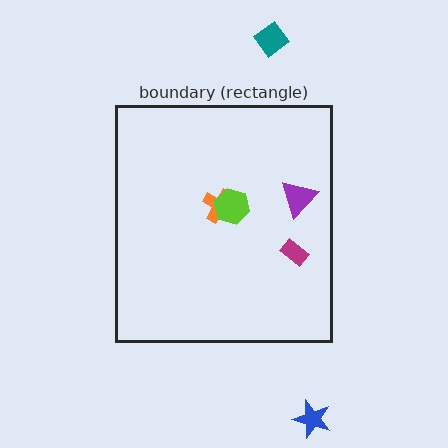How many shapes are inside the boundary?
4 inside, 2 outside.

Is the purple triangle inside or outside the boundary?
Inside.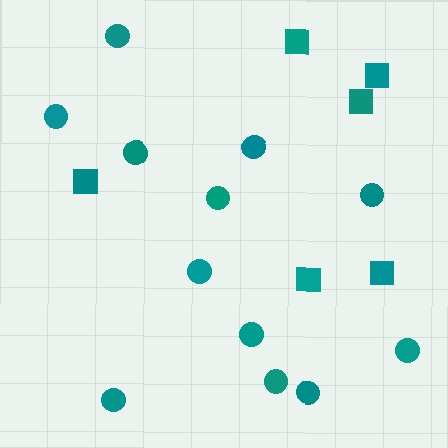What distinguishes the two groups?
There are 2 groups: one group of squares (6) and one group of circles (12).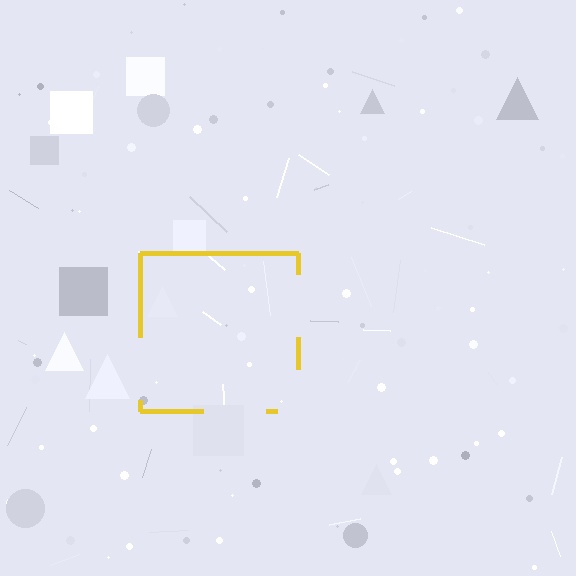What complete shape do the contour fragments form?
The contour fragments form a square.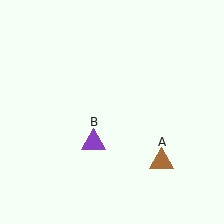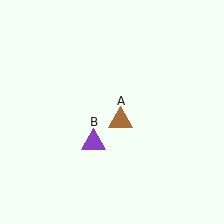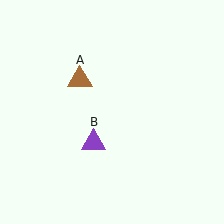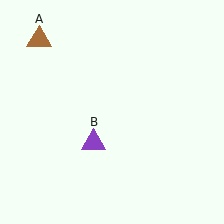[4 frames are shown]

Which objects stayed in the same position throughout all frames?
Purple triangle (object B) remained stationary.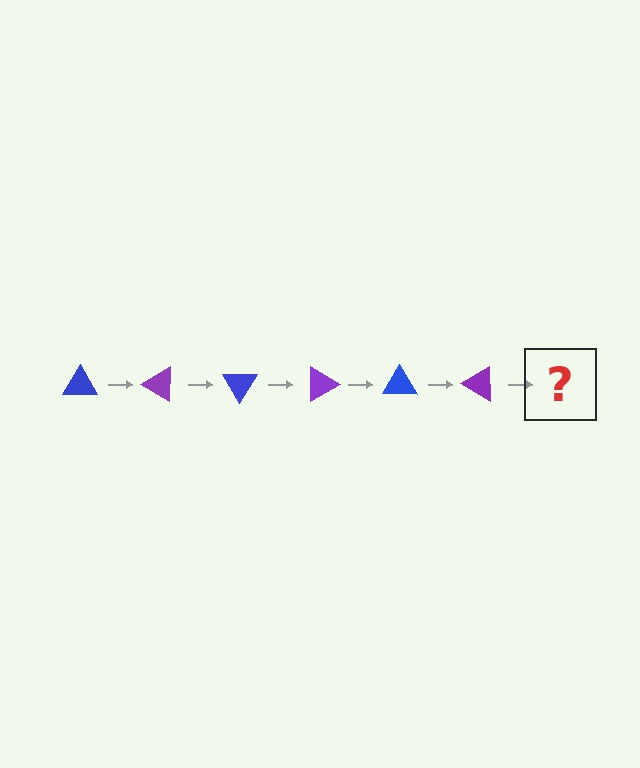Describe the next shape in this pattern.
It should be a blue triangle, rotated 180 degrees from the start.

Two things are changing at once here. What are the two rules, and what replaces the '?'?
The two rules are that it rotates 30 degrees each step and the color cycles through blue and purple. The '?' should be a blue triangle, rotated 180 degrees from the start.